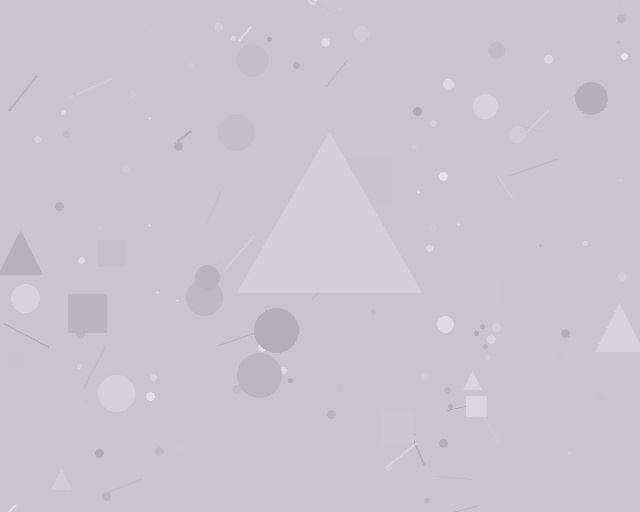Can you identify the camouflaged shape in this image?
The camouflaged shape is a triangle.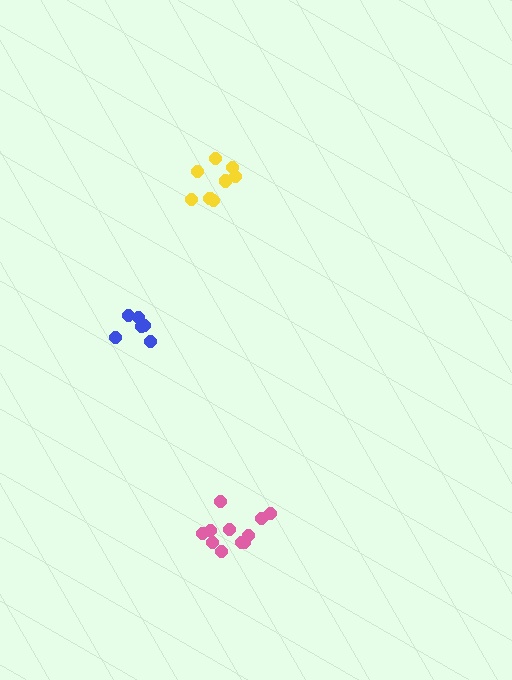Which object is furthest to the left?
The blue cluster is leftmost.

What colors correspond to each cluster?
The clusters are colored: blue, yellow, pink.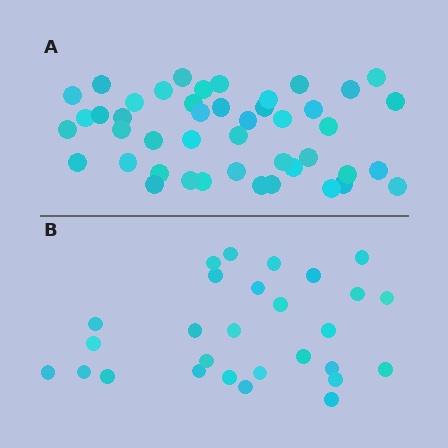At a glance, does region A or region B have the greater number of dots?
Region A (the top region) has more dots.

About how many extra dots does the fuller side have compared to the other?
Region A has approximately 15 more dots than region B.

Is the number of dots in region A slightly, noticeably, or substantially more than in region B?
Region A has substantially more. The ratio is roughly 1.6 to 1.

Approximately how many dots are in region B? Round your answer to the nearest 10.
About 30 dots. (The exact count is 28, which rounds to 30.)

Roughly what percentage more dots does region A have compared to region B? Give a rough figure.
About 60% more.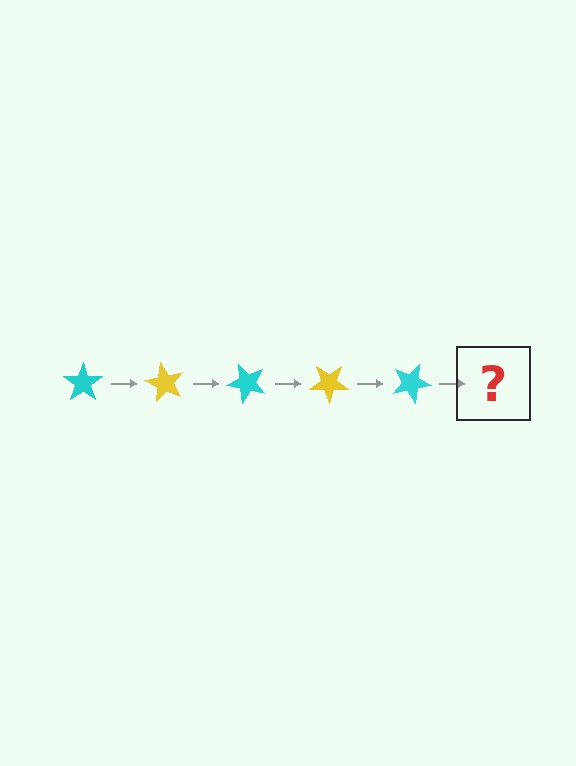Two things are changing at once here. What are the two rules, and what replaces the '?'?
The two rules are that it rotates 60 degrees each step and the color cycles through cyan and yellow. The '?' should be a yellow star, rotated 300 degrees from the start.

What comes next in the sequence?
The next element should be a yellow star, rotated 300 degrees from the start.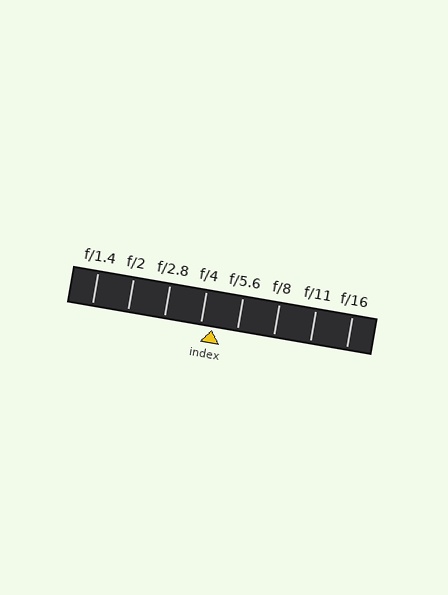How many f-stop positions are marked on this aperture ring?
There are 8 f-stop positions marked.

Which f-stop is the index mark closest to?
The index mark is closest to f/4.